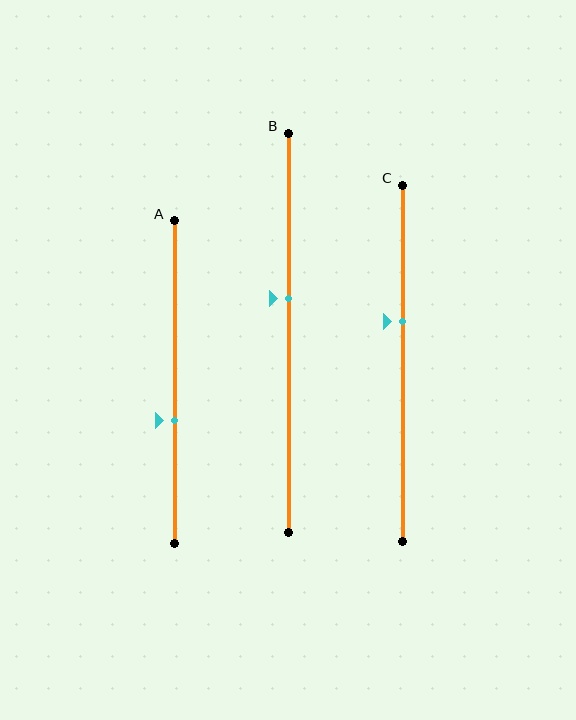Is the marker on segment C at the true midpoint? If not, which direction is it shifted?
No, the marker on segment C is shifted upward by about 12% of the segment length.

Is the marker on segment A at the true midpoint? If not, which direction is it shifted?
No, the marker on segment A is shifted downward by about 12% of the segment length.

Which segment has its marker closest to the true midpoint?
Segment B has its marker closest to the true midpoint.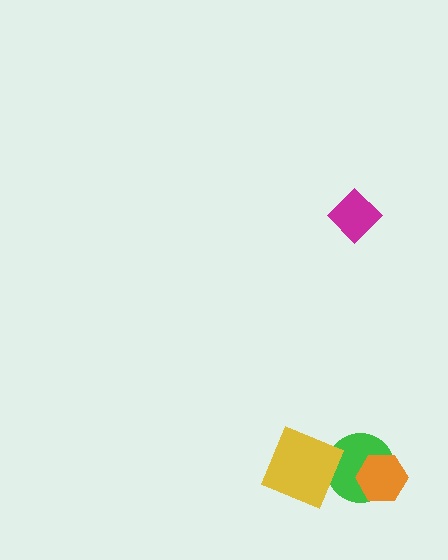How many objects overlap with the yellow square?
1 object overlaps with the yellow square.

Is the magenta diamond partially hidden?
No, no other shape covers it.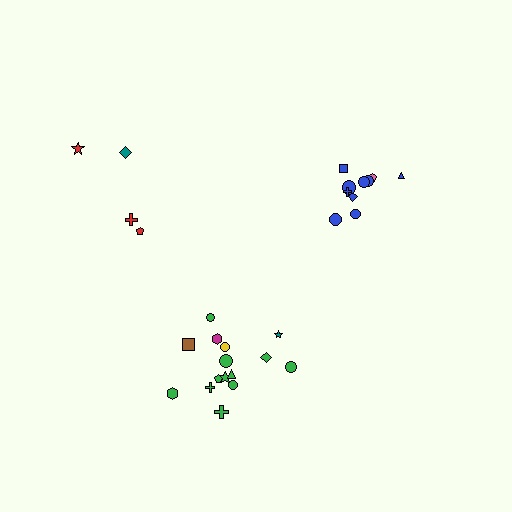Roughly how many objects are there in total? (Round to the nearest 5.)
Roughly 30 objects in total.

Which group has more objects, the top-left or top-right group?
The top-right group.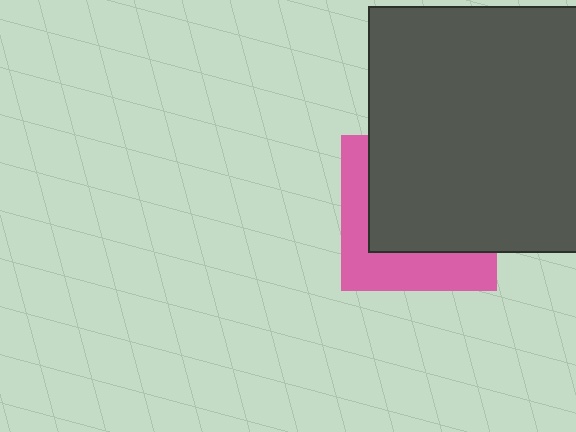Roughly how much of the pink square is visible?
A small part of it is visible (roughly 37%).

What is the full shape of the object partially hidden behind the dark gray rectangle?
The partially hidden object is a pink square.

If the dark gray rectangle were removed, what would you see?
You would see the complete pink square.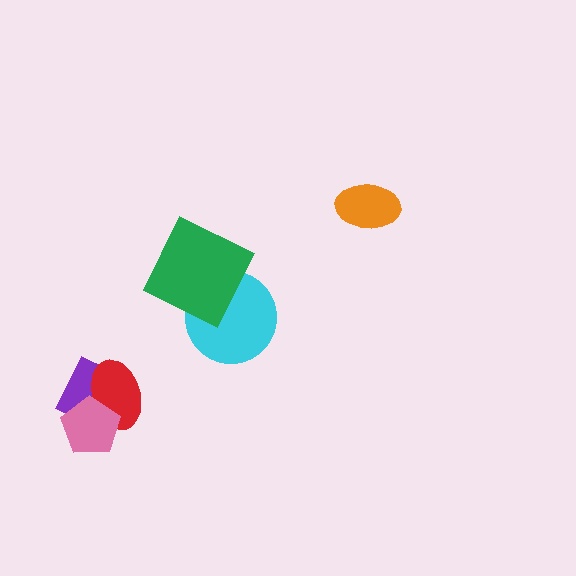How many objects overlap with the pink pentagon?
2 objects overlap with the pink pentagon.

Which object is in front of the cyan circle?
The green square is in front of the cyan circle.